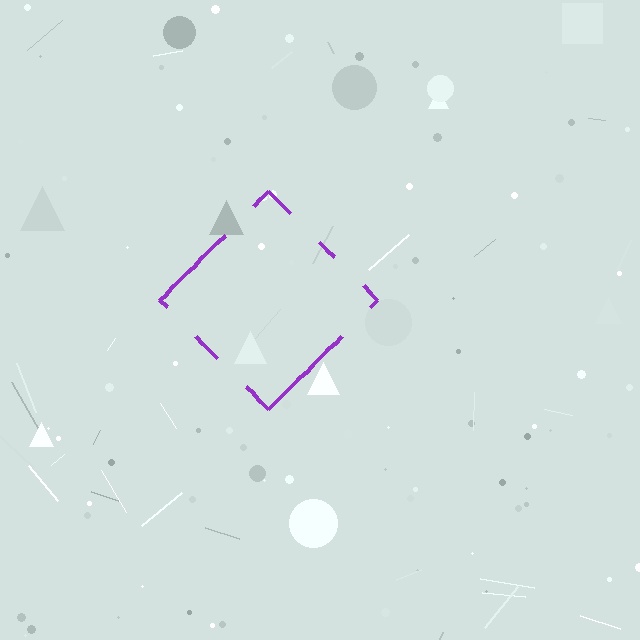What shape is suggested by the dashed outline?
The dashed outline suggests a diamond.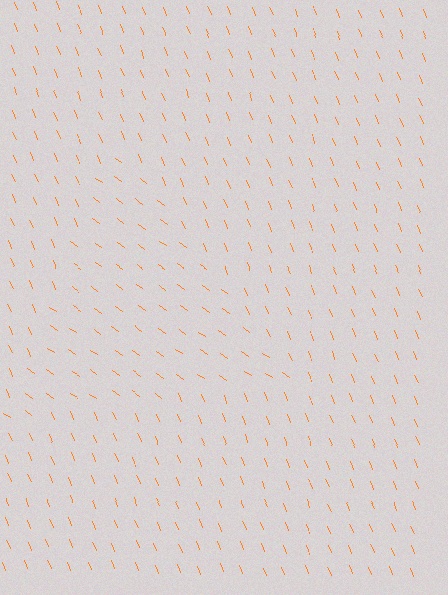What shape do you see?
I see a triangle.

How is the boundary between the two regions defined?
The boundary is defined purely by a change in line orientation (approximately 32 degrees difference). All lines are the same color and thickness.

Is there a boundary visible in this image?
Yes, there is a texture boundary formed by a change in line orientation.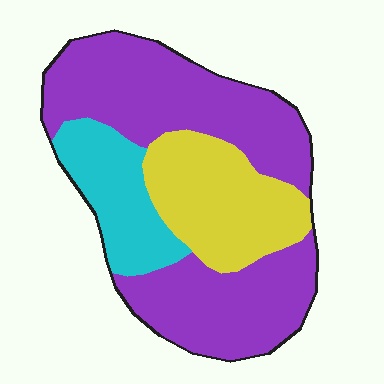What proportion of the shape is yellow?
Yellow covers 24% of the shape.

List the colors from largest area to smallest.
From largest to smallest: purple, yellow, cyan.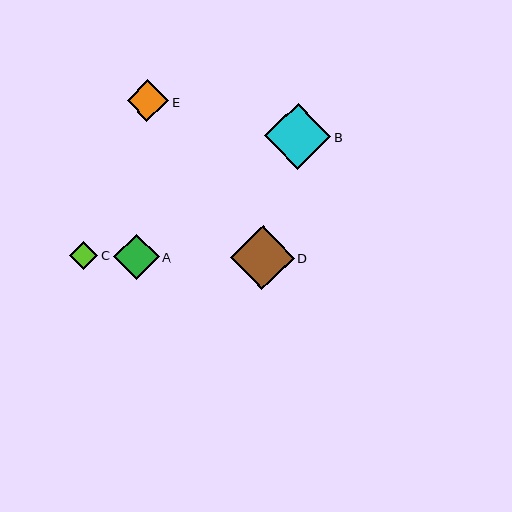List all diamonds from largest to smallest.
From largest to smallest: B, D, A, E, C.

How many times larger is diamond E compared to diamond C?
Diamond E is approximately 1.5 times the size of diamond C.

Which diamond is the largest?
Diamond B is the largest with a size of approximately 66 pixels.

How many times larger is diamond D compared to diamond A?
Diamond D is approximately 1.4 times the size of diamond A.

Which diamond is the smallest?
Diamond C is the smallest with a size of approximately 28 pixels.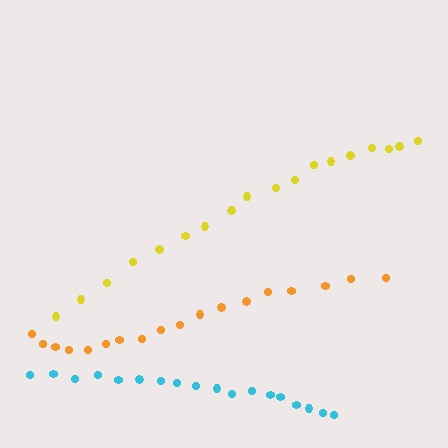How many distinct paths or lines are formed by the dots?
There are 3 distinct paths.